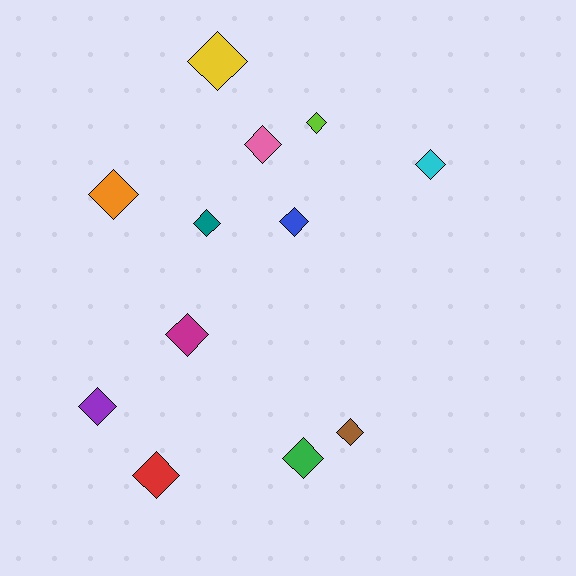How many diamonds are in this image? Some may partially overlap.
There are 12 diamonds.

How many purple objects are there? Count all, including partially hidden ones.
There is 1 purple object.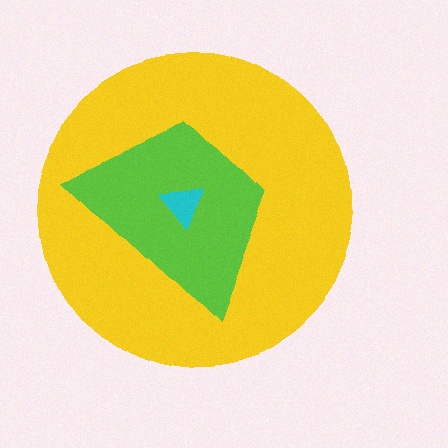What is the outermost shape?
The yellow circle.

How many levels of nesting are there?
3.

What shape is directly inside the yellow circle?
The lime trapezoid.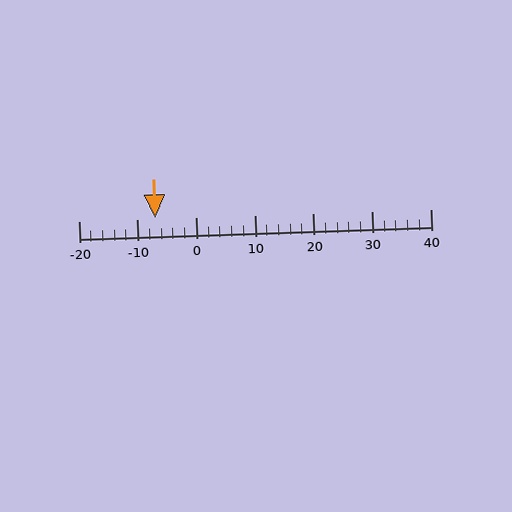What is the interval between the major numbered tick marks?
The major tick marks are spaced 10 units apart.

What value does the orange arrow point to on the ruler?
The orange arrow points to approximately -7.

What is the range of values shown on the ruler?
The ruler shows values from -20 to 40.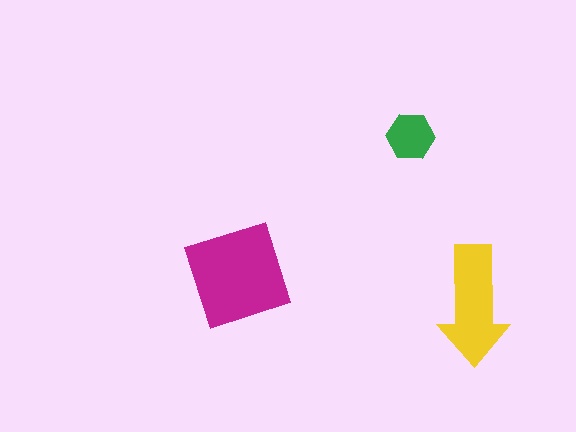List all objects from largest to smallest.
The magenta diamond, the yellow arrow, the green hexagon.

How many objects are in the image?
There are 3 objects in the image.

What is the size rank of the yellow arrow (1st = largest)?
2nd.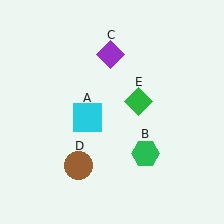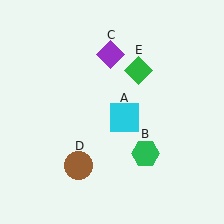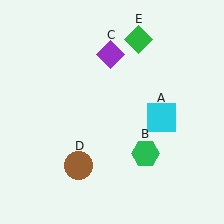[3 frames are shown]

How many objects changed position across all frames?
2 objects changed position: cyan square (object A), green diamond (object E).